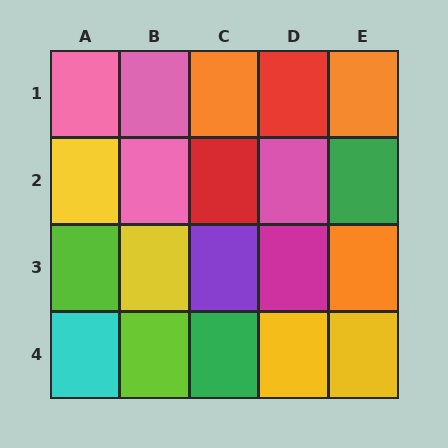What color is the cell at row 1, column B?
Pink.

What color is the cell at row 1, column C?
Orange.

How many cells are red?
2 cells are red.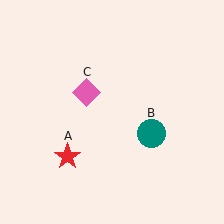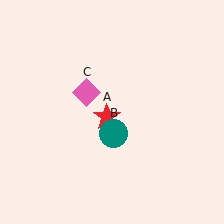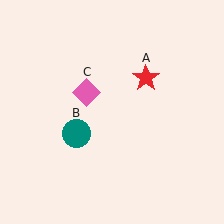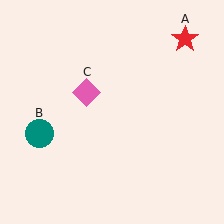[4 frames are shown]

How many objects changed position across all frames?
2 objects changed position: red star (object A), teal circle (object B).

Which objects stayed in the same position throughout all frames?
Pink diamond (object C) remained stationary.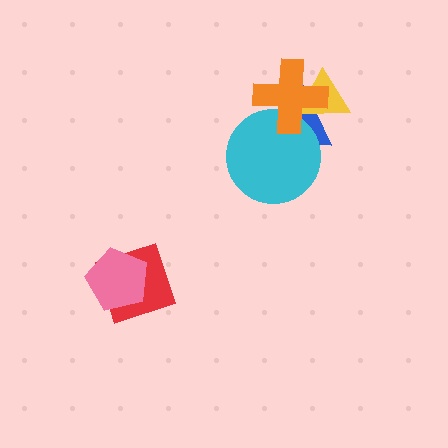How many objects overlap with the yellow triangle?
2 objects overlap with the yellow triangle.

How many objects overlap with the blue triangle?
3 objects overlap with the blue triangle.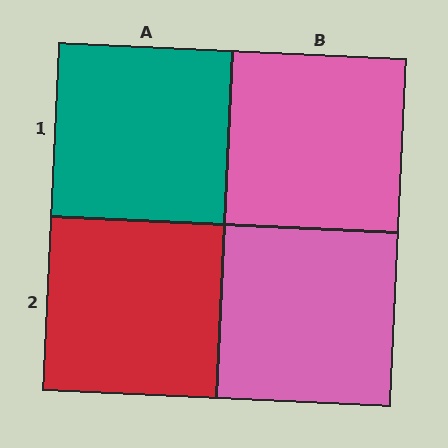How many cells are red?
1 cell is red.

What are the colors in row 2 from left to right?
Red, pink.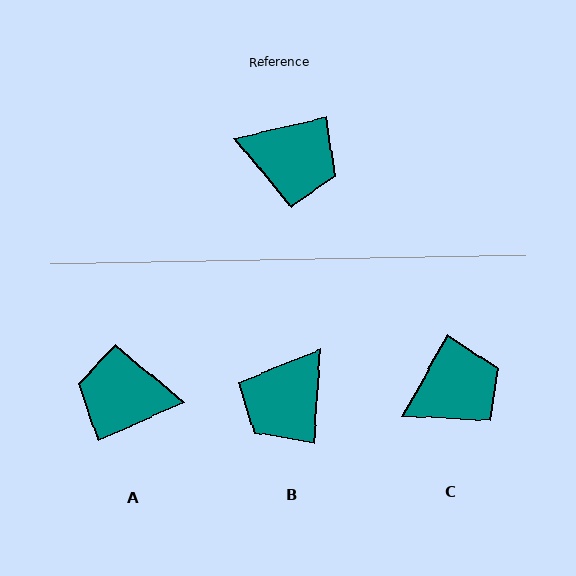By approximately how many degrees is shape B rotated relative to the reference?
Approximately 108 degrees clockwise.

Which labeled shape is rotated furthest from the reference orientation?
A, about 169 degrees away.